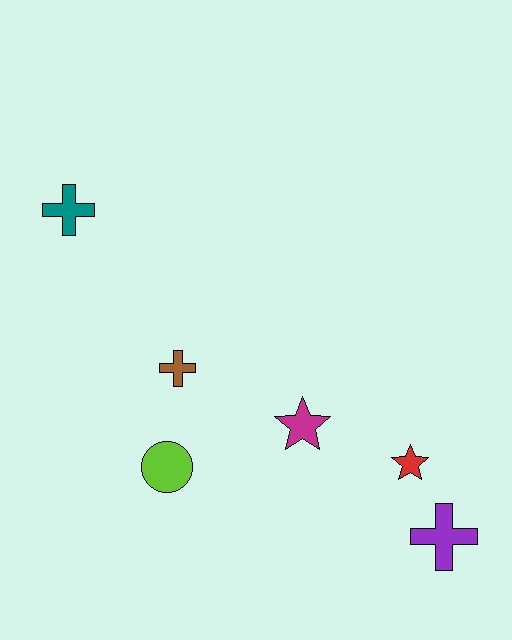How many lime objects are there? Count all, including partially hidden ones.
There is 1 lime object.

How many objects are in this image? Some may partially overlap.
There are 6 objects.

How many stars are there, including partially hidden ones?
There are 2 stars.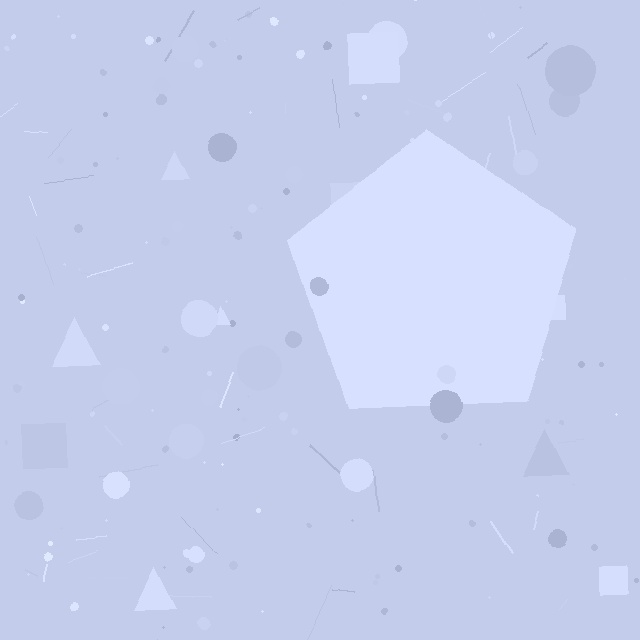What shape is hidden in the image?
A pentagon is hidden in the image.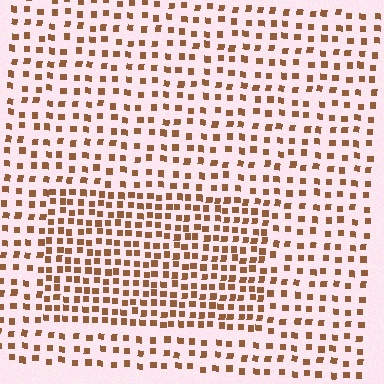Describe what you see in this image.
The image contains small brown elements arranged at two different densities. A rectangle-shaped region is visible where the elements are more densely packed than the surrounding area.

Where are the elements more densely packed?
The elements are more densely packed inside the rectangle boundary.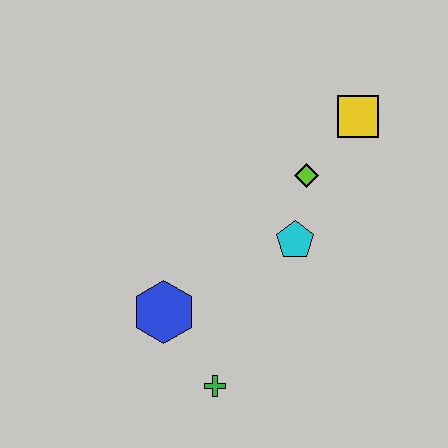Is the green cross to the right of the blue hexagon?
Yes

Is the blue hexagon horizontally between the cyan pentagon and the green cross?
No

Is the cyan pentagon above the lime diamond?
No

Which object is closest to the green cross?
The blue hexagon is closest to the green cross.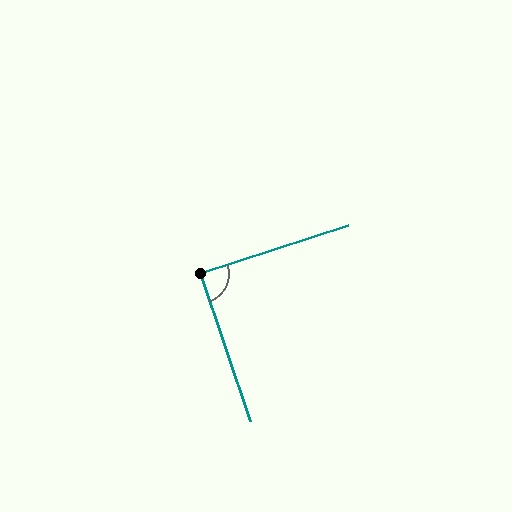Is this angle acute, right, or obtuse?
It is approximately a right angle.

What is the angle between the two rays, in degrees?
Approximately 89 degrees.